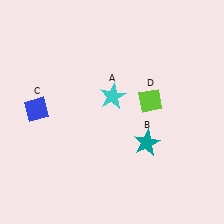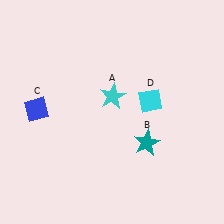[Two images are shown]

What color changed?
The diamond (D) changed from lime in Image 1 to cyan in Image 2.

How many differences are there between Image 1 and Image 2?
There is 1 difference between the two images.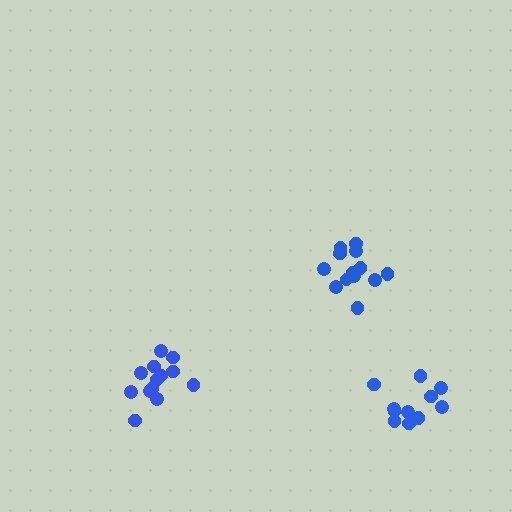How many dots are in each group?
Group 1: 11 dots, Group 2: 13 dots, Group 3: 13 dots (37 total).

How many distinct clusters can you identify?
There are 3 distinct clusters.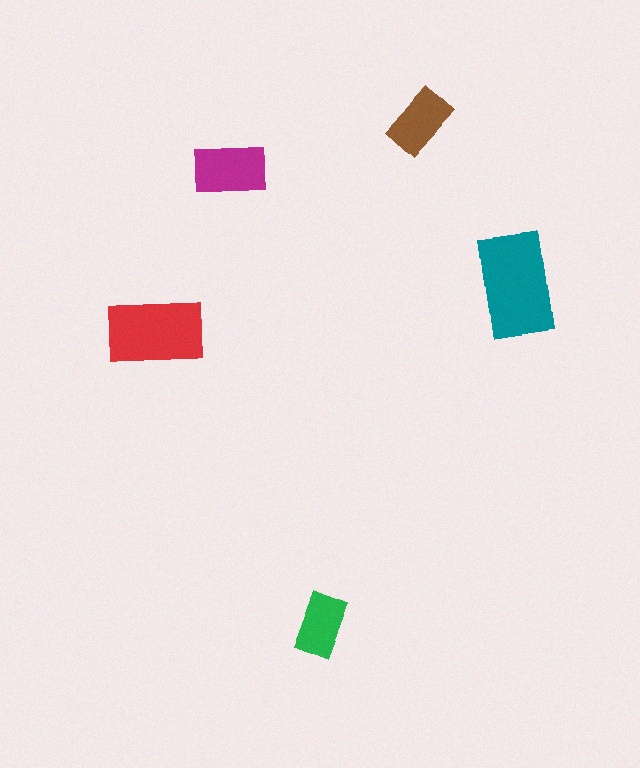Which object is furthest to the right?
The teal rectangle is rightmost.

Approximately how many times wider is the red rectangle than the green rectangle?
About 1.5 times wider.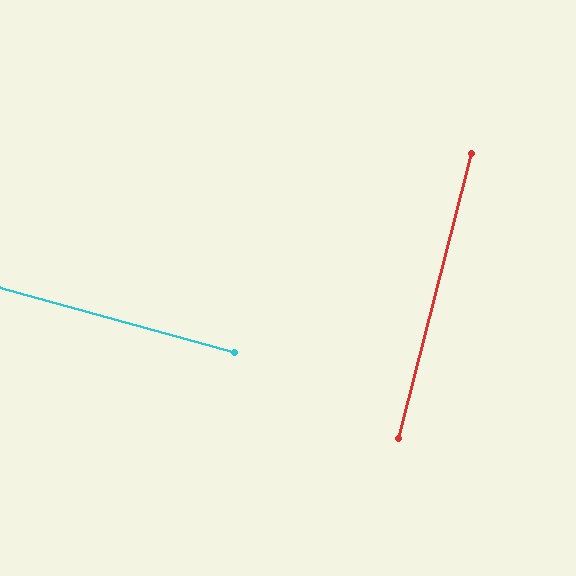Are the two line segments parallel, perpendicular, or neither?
Perpendicular — they meet at approximately 89°.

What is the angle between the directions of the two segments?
Approximately 89 degrees.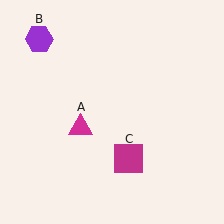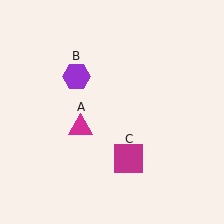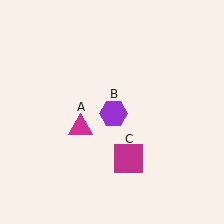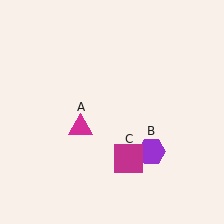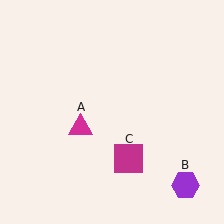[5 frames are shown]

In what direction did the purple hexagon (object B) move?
The purple hexagon (object B) moved down and to the right.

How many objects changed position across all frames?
1 object changed position: purple hexagon (object B).